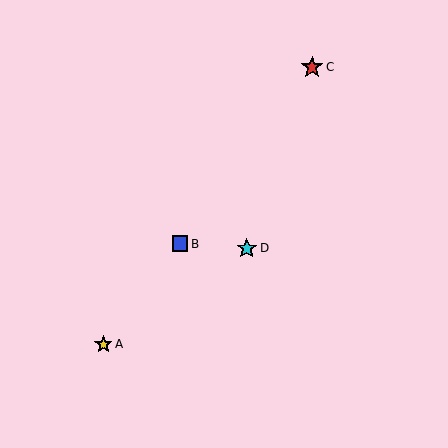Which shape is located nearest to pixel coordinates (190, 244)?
The blue square (labeled B) at (180, 244) is nearest to that location.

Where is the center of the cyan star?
The center of the cyan star is at (247, 248).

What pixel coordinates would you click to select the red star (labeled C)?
Click at (312, 67) to select the red star C.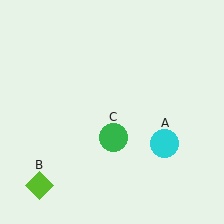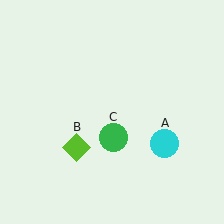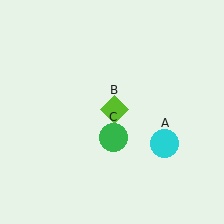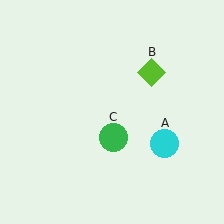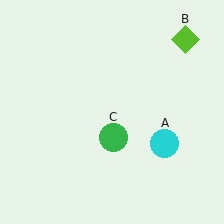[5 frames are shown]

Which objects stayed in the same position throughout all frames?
Cyan circle (object A) and green circle (object C) remained stationary.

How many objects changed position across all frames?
1 object changed position: lime diamond (object B).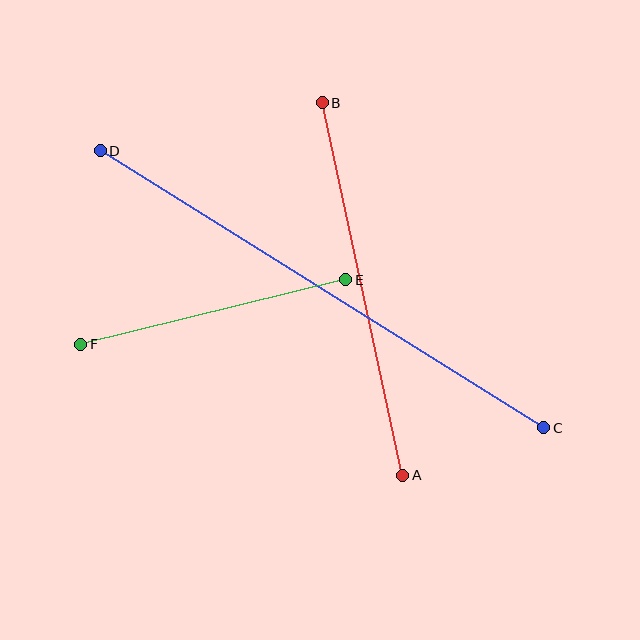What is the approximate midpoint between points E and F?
The midpoint is at approximately (213, 312) pixels.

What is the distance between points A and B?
The distance is approximately 381 pixels.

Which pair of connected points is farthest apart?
Points C and D are farthest apart.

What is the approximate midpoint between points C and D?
The midpoint is at approximately (322, 289) pixels.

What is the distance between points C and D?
The distance is approximately 523 pixels.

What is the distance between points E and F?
The distance is approximately 273 pixels.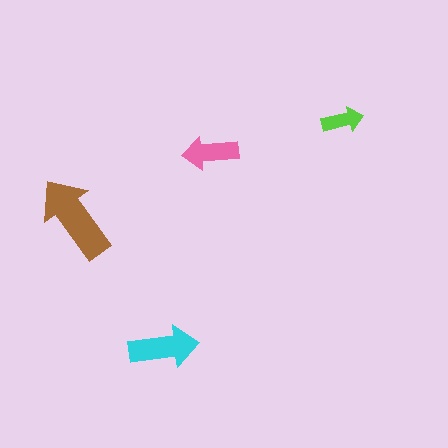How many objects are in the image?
There are 4 objects in the image.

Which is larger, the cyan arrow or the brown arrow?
The brown one.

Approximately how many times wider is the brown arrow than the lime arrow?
About 2 times wider.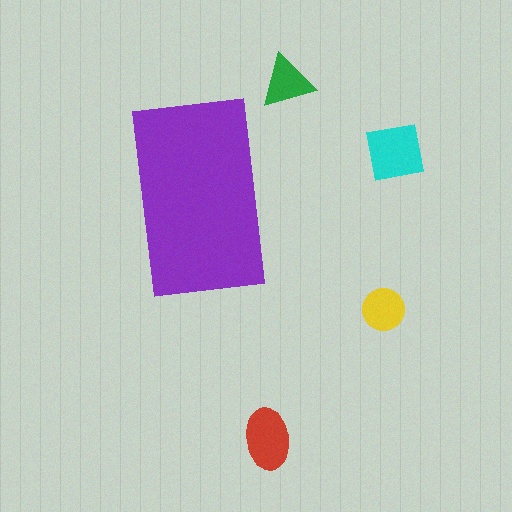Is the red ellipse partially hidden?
No, the red ellipse is fully visible.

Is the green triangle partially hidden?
No, the green triangle is fully visible.